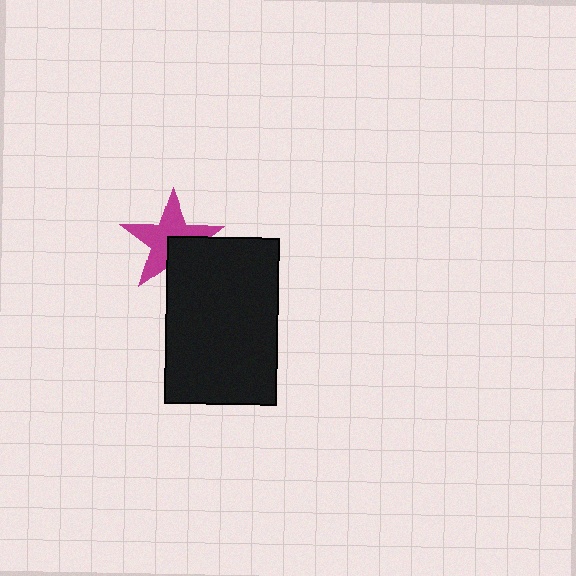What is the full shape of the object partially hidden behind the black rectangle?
The partially hidden object is a magenta star.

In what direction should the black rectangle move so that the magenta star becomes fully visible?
The black rectangle should move toward the lower-right. That is the shortest direction to clear the overlap and leave the magenta star fully visible.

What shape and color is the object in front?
The object in front is a black rectangle.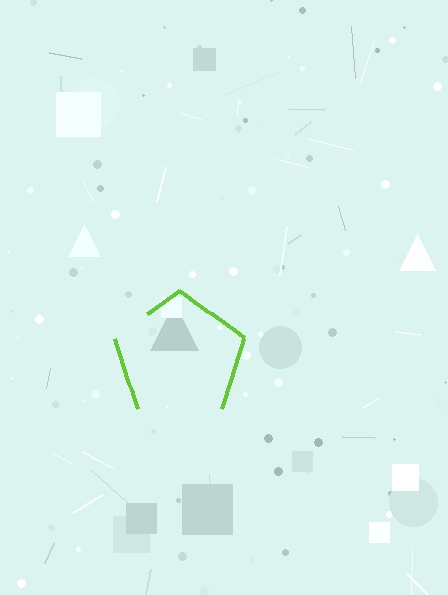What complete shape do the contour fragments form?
The contour fragments form a pentagon.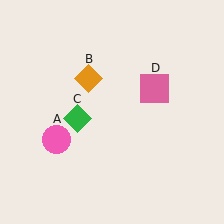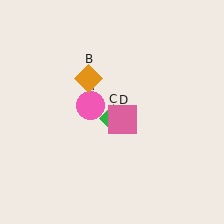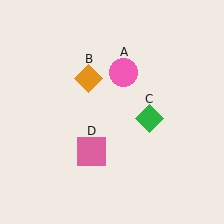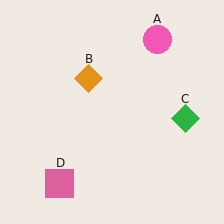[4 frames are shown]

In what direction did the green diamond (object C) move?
The green diamond (object C) moved right.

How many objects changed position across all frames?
3 objects changed position: pink circle (object A), green diamond (object C), pink square (object D).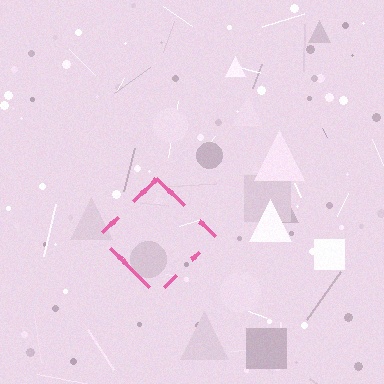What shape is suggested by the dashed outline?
The dashed outline suggests a diamond.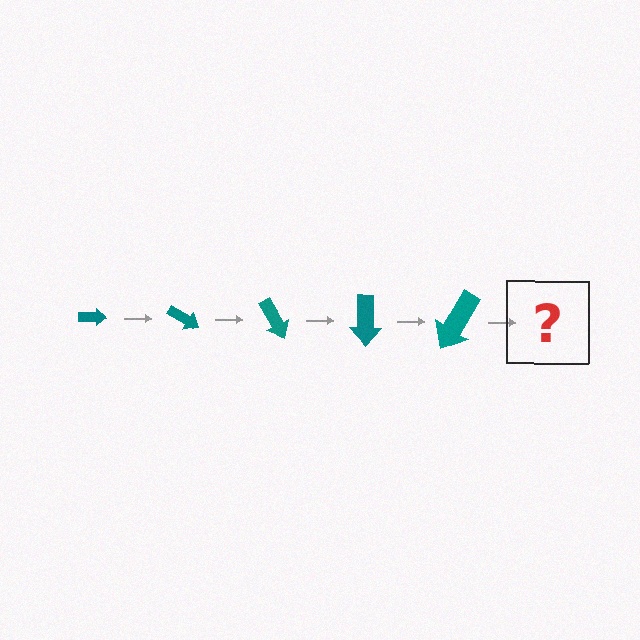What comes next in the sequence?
The next element should be an arrow, larger than the previous one and rotated 150 degrees from the start.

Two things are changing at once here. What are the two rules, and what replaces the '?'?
The two rules are that the arrow grows larger each step and it rotates 30 degrees each step. The '?' should be an arrow, larger than the previous one and rotated 150 degrees from the start.